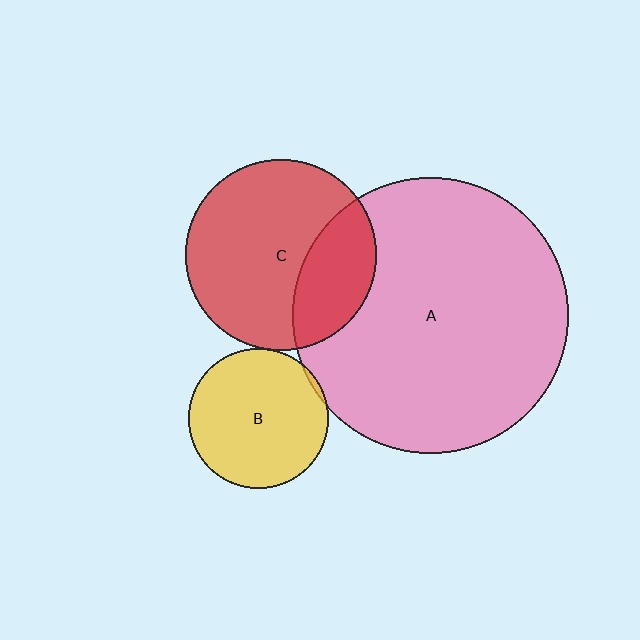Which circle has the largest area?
Circle A (pink).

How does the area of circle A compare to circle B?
Approximately 3.9 times.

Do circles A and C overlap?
Yes.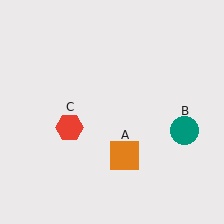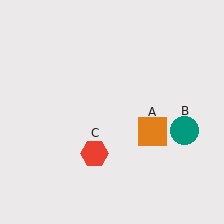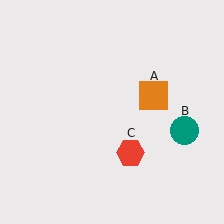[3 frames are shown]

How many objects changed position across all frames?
2 objects changed position: orange square (object A), red hexagon (object C).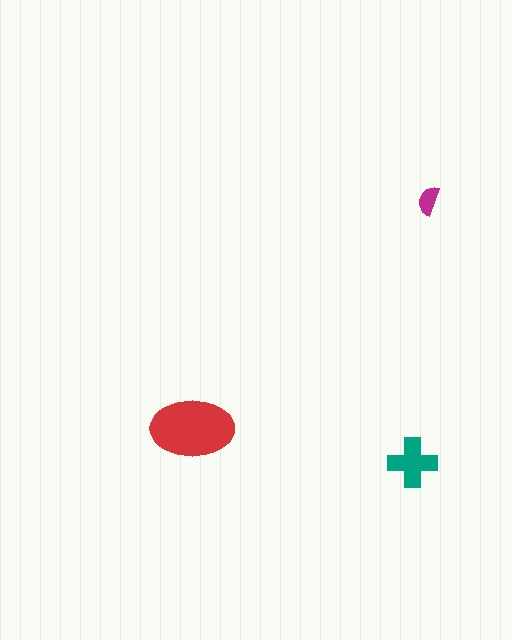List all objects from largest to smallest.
The red ellipse, the teal cross, the magenta semicircle.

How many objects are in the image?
There are 3 objects in the image.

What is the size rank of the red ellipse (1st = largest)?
1st.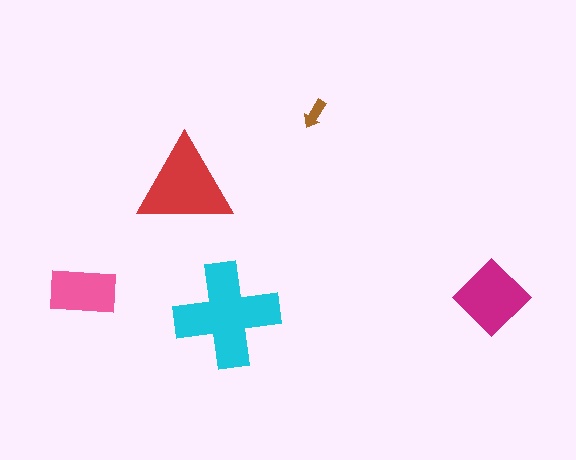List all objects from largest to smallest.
The cyan cross, the red triangle, the magenta diamond, the pink rectangle, the brown arrow.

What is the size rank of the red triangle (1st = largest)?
2nd.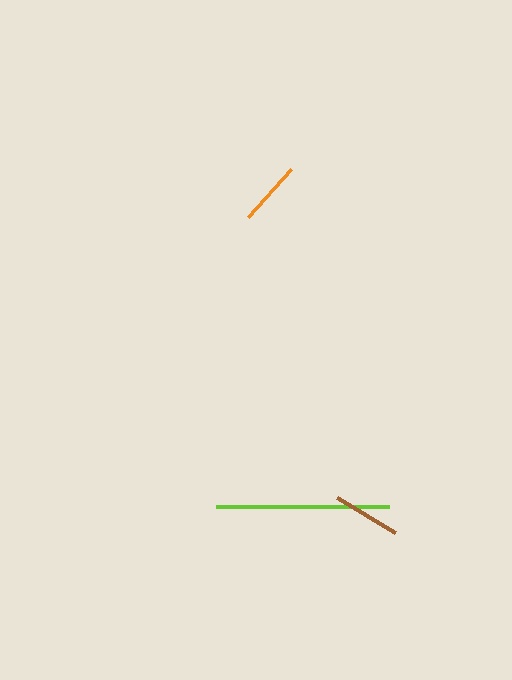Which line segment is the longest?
The lime line is the longest at approximately 173 pixels.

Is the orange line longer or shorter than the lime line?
The lime line is longer than the orange line.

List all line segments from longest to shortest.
From longest to shortest: lime, brown, orange.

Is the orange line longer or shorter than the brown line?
The brown line is longer than the orange line.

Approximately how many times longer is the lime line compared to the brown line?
The lime line is approximately 2.5 times the length of the brown line.